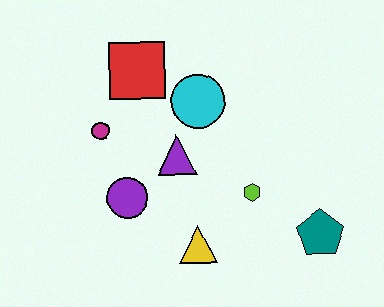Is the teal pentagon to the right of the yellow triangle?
Yes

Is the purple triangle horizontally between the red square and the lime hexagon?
Yes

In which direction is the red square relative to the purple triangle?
The red square is above the purple triangle.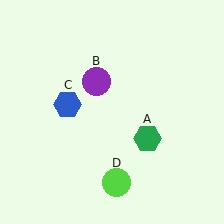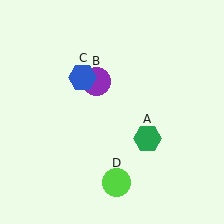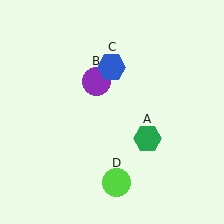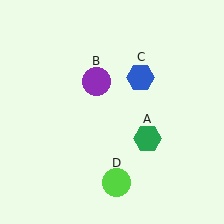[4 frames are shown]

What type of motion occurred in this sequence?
The blue hexagon (object C) rotated clockwise around the center of the scene.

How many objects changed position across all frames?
1 object changed position: blue hexagon (object C).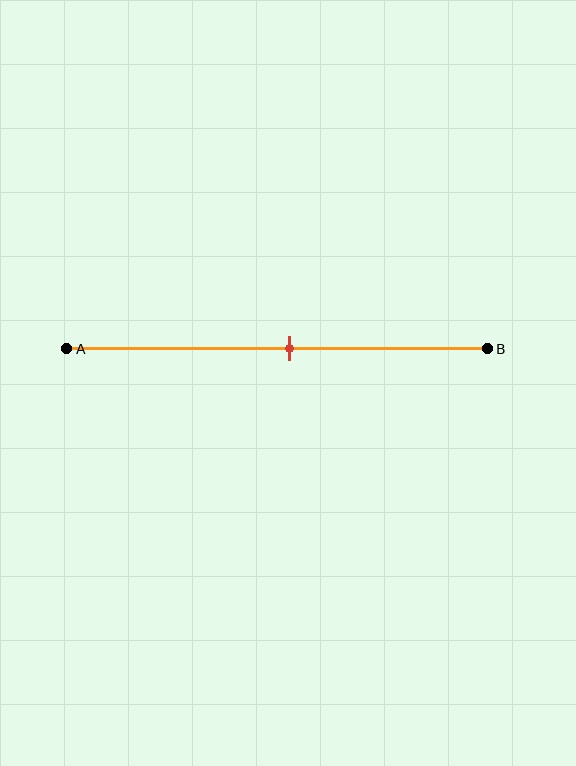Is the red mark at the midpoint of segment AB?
Yes, the mark is approximately at the midpoint.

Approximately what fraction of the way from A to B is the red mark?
The red mark is approximately 55% of the way from A to B.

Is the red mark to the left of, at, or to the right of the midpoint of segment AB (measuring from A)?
The red mark is approximately at the midpoint of segment AB.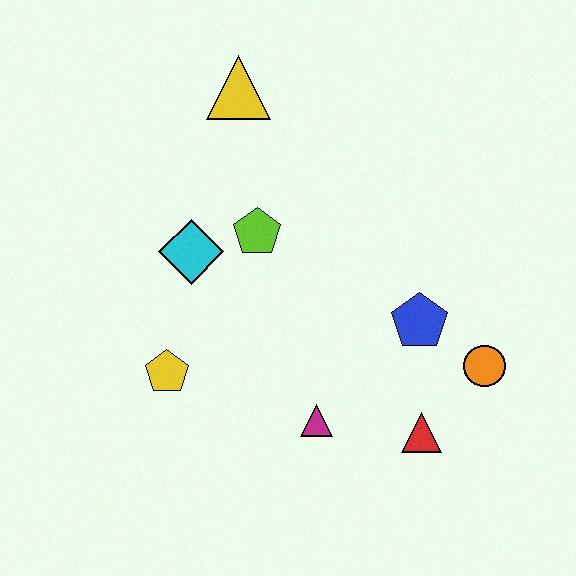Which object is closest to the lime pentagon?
The cyan diamond is closest to the lime pentagon.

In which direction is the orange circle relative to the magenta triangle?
The orange circle is to the right of the magenta triangle.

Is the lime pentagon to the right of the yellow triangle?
Yes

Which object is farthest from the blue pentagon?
The yellow triangle is farthest from the blue pentagon.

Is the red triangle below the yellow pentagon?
Yes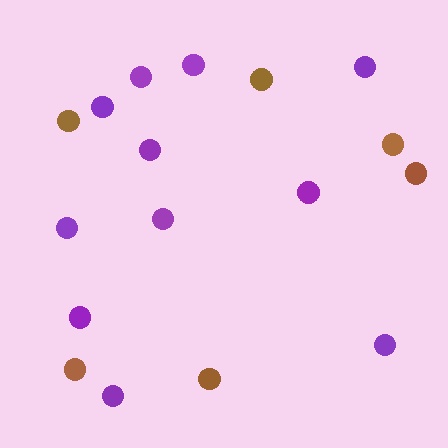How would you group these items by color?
There are 2 groups: one group of purple circles (11) and one group of brown circles (6).